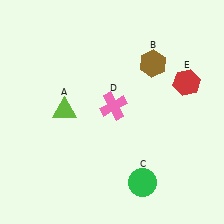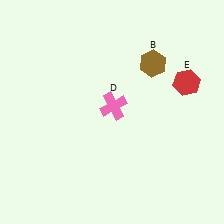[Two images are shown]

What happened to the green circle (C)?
The green circle (C) was removed in Image 2. It was in the bottom-right area of Image 1.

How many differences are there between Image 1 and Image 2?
There are 2 differences between the two images.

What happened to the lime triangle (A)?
The lime triangle (A) was removed in Image 2. It was in the top-left area of Image 1.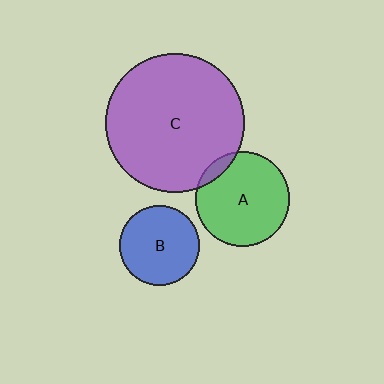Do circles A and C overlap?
Yes.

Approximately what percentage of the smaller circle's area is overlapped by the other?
Approximately 10%.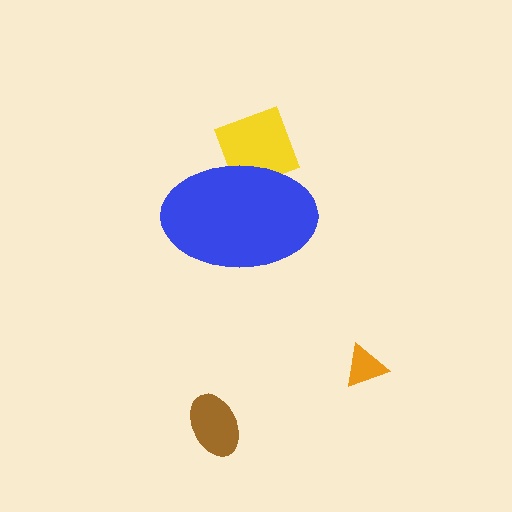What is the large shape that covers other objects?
A blue ellipse.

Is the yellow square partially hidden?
Yes, the yellow square is partially hidden behind the blue ellipse.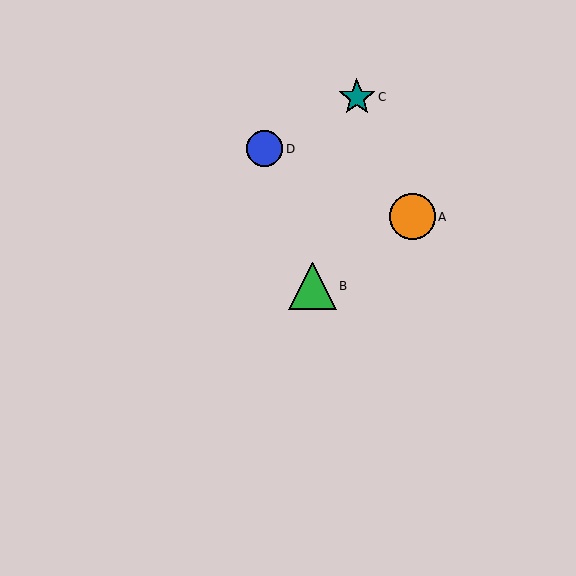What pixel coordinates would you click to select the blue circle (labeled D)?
Click at (265, 149) to select the blue circle D.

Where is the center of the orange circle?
The center of the orange circle is at (412, 217).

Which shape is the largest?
The green triangle (labeled B) is the largest.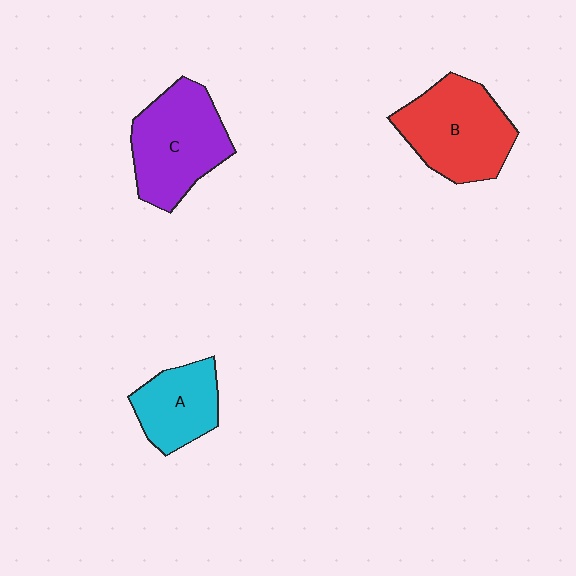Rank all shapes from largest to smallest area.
From largest to smallest: B (red), C (purple), A (cyan).